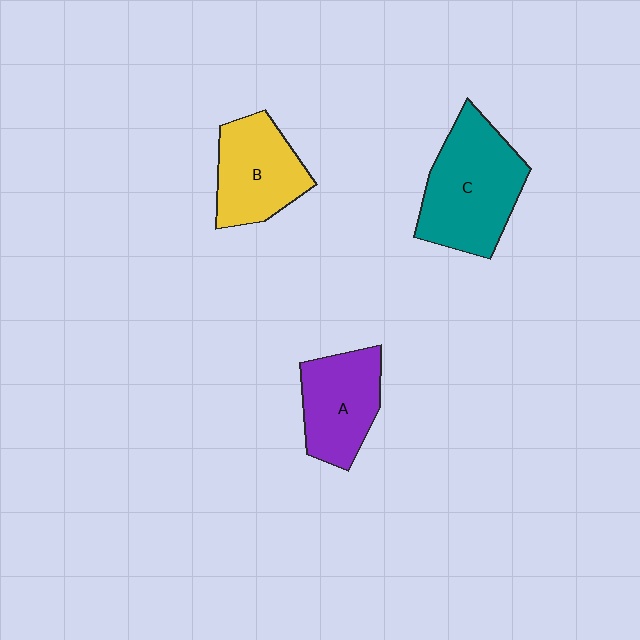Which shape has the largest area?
Shape C (teal).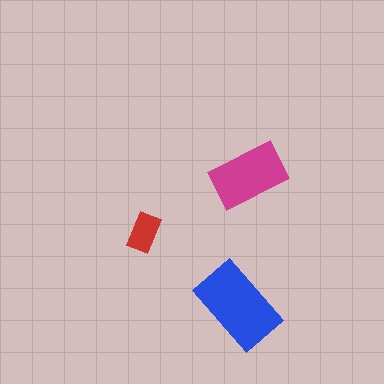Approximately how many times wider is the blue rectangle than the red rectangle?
About 2 times wider.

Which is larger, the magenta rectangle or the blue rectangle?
The blue one.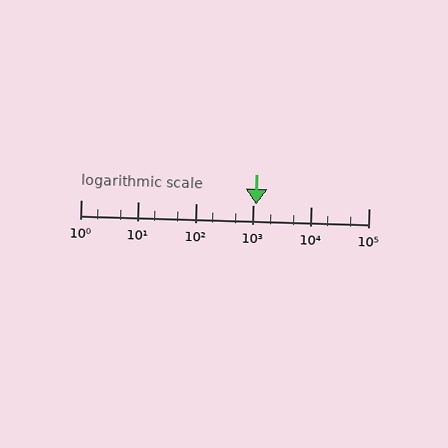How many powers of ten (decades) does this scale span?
The scale spans 5 decades, from 1 to 100000.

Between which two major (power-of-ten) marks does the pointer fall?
The pointer is between 1000 and 10000.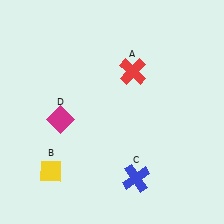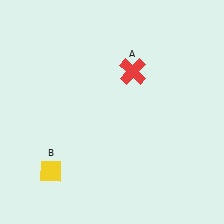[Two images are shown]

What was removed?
The blue cross (C), the magenta diamond (D) were removed in Image 2.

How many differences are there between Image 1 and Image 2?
There are 2 differences between the two images.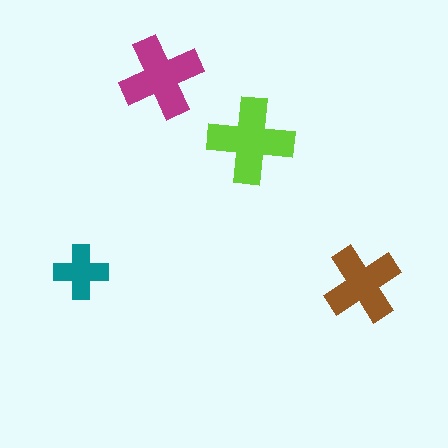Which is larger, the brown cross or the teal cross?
The brown one.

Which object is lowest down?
The brown cross is bottommost.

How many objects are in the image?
There are 4 objects in the image.